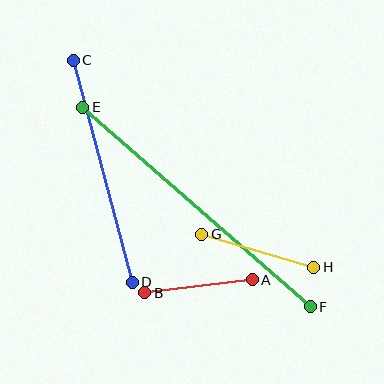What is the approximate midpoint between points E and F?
The midpoint is at approximately (197, 207) pixels.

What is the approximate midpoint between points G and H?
The midpoint is at approximately (258, 251) pixels.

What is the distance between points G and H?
The distance is approximately 117 pixels.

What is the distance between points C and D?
The distance is approximately 230 pixels.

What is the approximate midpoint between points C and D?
The midpoint is at approximately (103, 171) pixels.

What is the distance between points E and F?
The distance is approximately 303 pixels.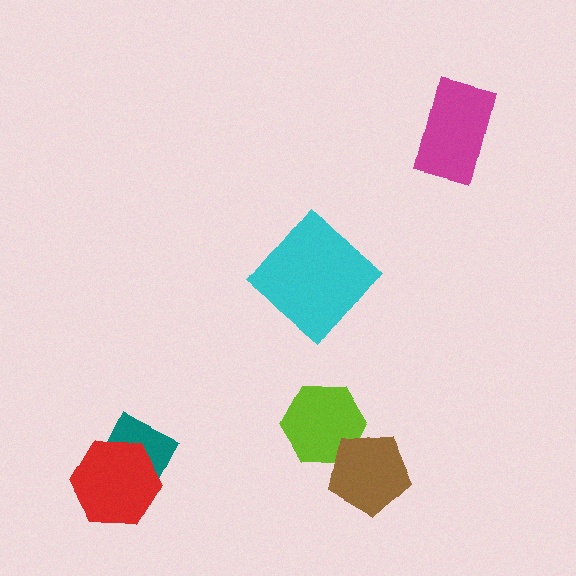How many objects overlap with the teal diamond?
1 object overlaps with the teal diamond.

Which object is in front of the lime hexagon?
The brown pentagon is in front of the lime hexagon.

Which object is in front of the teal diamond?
The red hexagon is in front of the teal diamond.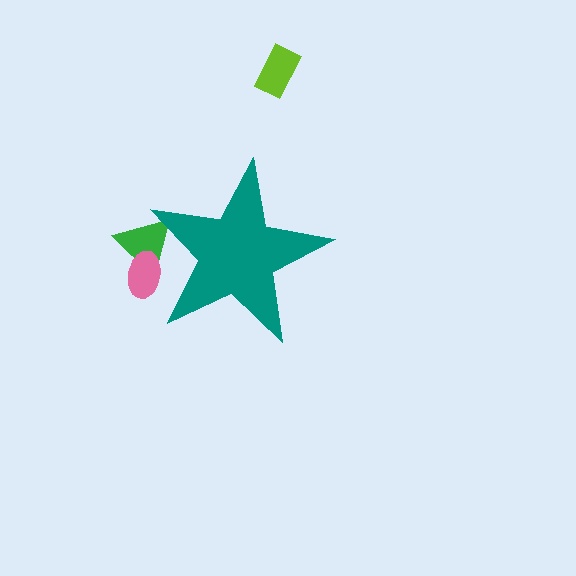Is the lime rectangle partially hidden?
No, the lime rectangle is fully visible.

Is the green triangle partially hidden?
Yes, the green triangle is partially hidden behind the teal star.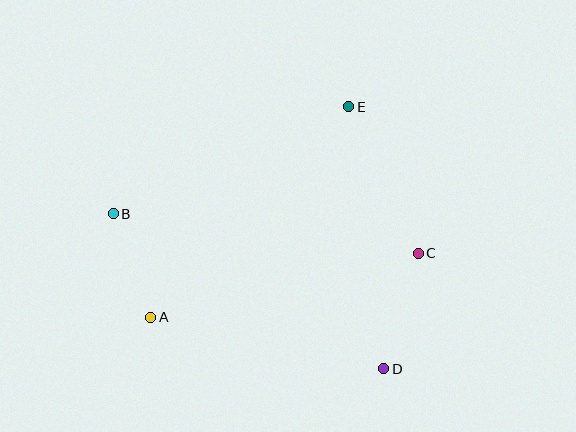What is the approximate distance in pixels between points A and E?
The distance between A and E is approximately 289 pixels.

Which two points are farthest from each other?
Points B and D are farthest from each other.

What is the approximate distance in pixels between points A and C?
The distance between A and C is approximately 275 pixels.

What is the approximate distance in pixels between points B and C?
The distance between B and C is approximately 308 pixels.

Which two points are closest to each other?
Points A and B are closest to each other.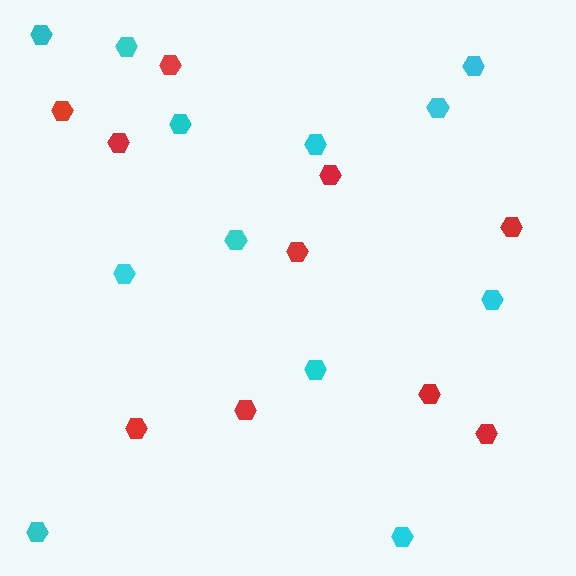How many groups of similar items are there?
There are 2 groups: one group of red hexagons (10) and one group of cyan hexagons (12).